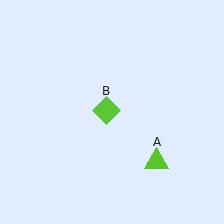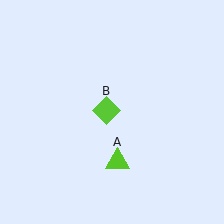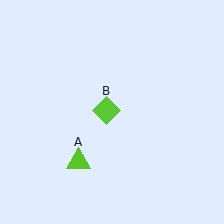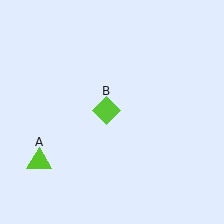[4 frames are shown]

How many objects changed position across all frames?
1 object changed position: lime triangle (object A).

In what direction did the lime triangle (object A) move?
The lime triangle (object A) moved left.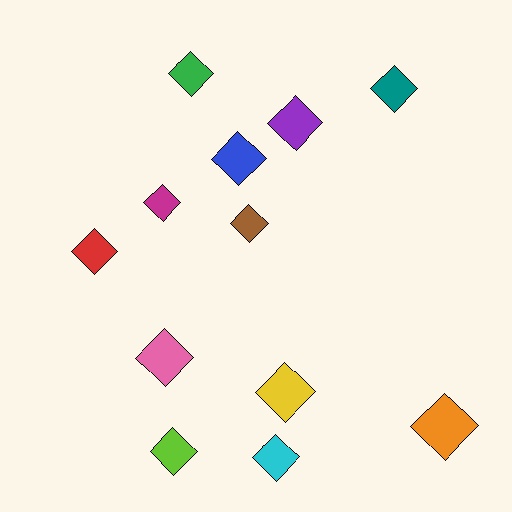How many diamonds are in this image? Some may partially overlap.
There are 12 diamonds.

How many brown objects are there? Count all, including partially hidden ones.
There is 1 brown object.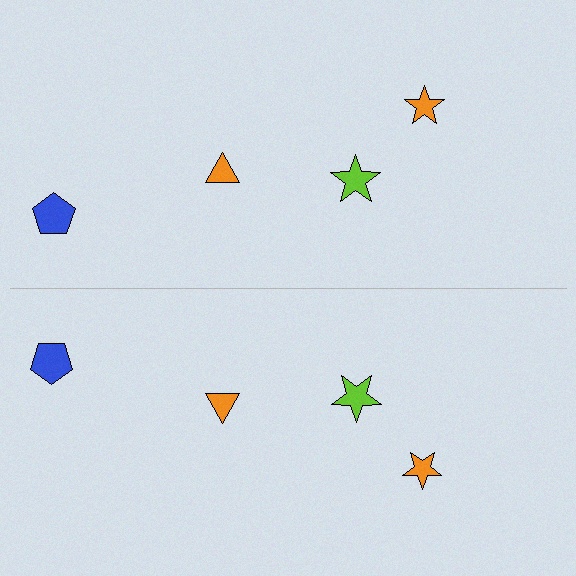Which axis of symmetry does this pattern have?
The pattern has a horizontal axis of symmetry running through the center of the image.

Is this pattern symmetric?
Yes, this pattern has bilateral (reflection) symmetry.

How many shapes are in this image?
There are 8 shapes in this image.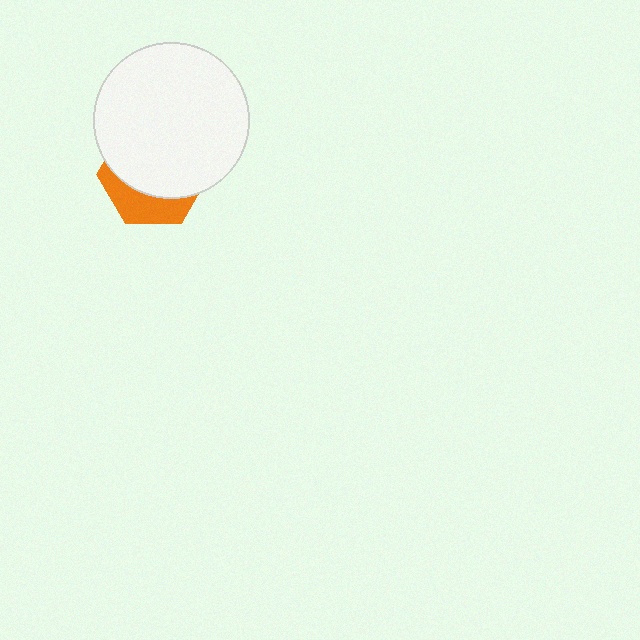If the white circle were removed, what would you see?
You would see the complete orange hexagon.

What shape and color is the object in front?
The object in front is a white circle.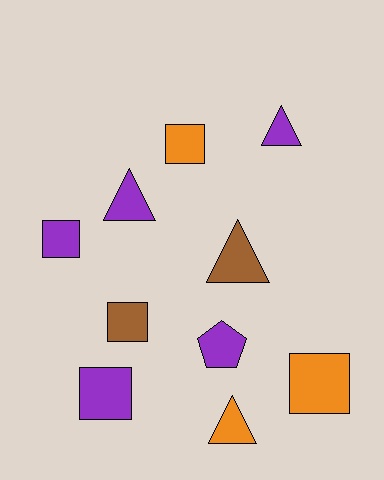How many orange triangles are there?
There is 1 orange triangle.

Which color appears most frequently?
Purple, with 5 objects.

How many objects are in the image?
There are 10 objects.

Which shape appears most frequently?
Square, with 5 objects.